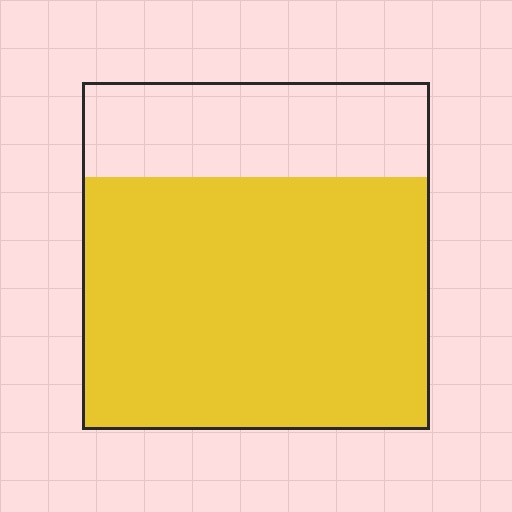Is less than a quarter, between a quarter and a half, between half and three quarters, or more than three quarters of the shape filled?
Between half and three quarters.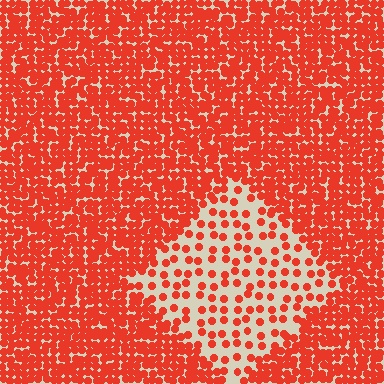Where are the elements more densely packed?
The elements are more densely packed outside the diamond boundary.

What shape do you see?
I see a diamond.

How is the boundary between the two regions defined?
The boundary is defined by a change in element density (approximately 2.9x ratio). All elements are the same color, size, and shape.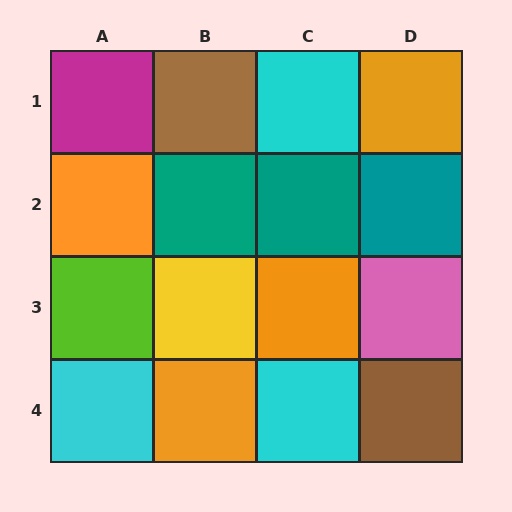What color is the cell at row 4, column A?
Cyan.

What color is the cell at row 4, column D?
Brown.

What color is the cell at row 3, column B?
Yellow.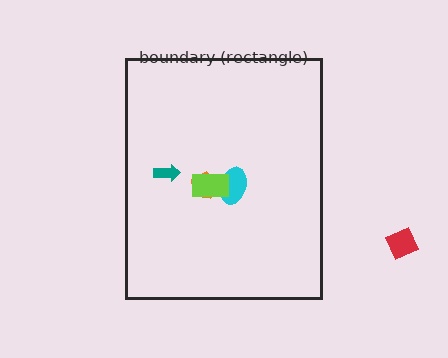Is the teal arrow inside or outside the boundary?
Inside.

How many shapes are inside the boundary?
4 inside, 1 outside.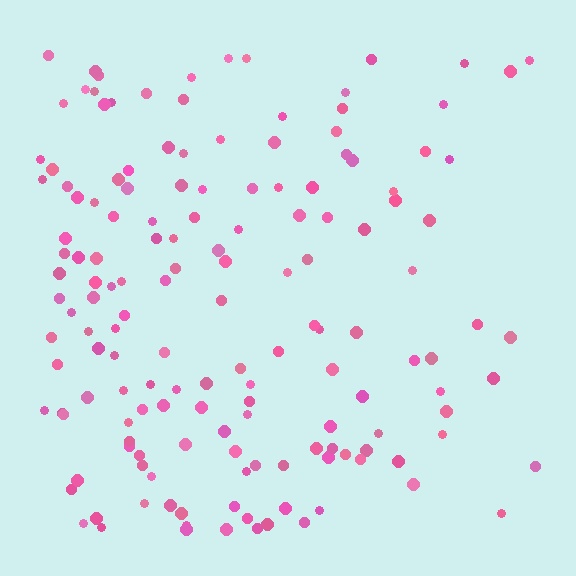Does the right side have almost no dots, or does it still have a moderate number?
Still a moderate number, just noticeably fewer than the left.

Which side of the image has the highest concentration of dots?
The left.